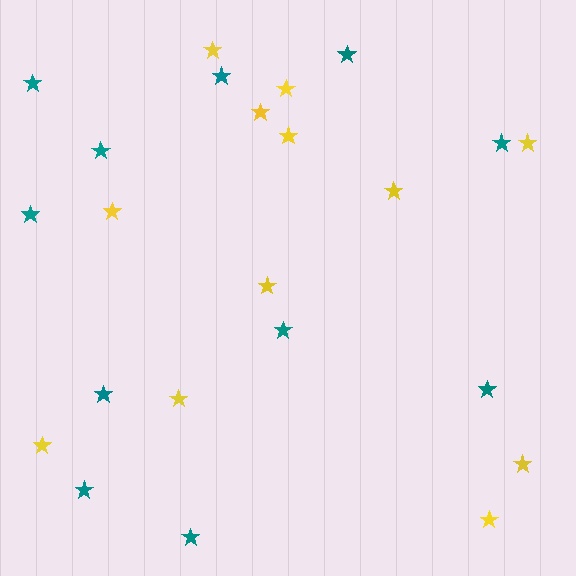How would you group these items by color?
There are 2 groups: one group of teal stars (11) and one group of yellow stars (12).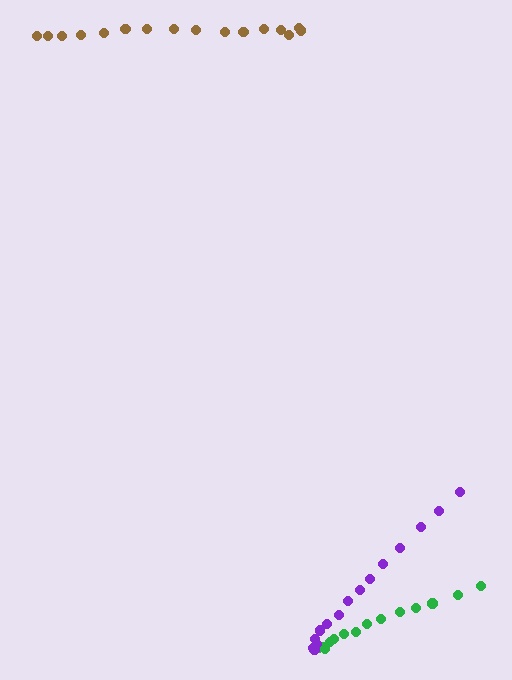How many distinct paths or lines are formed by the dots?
There are 3 distinct paths.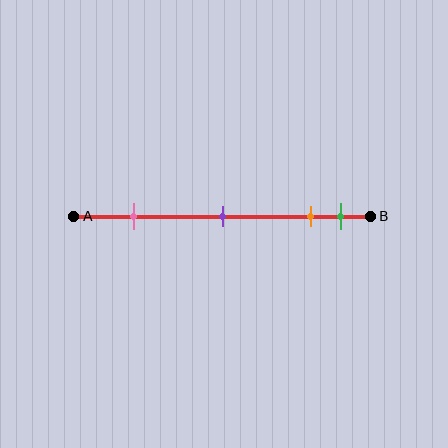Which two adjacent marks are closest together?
The orange and green marks are the closest adjacent pair.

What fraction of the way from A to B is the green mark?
The green mark is approximately 90% (0.9) of the way from A to B.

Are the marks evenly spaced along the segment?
No, the marks are not evenly spaced.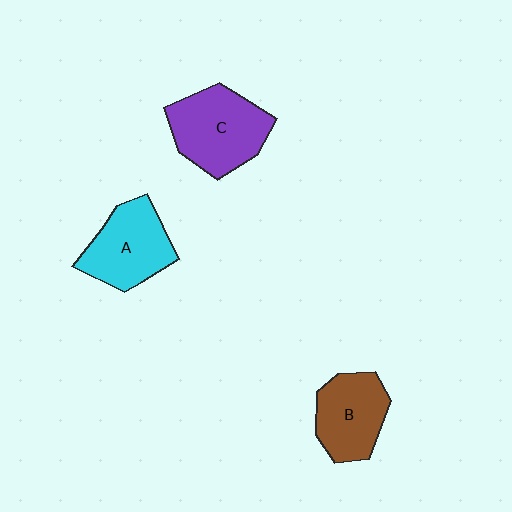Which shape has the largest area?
Shape C (purple).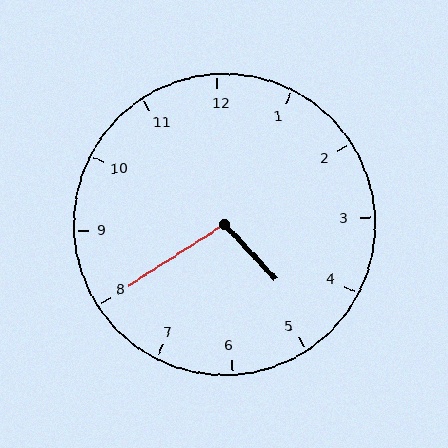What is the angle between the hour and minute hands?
Approximately 100 degrees.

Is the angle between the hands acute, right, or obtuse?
It is obtuse.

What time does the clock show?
4:40.